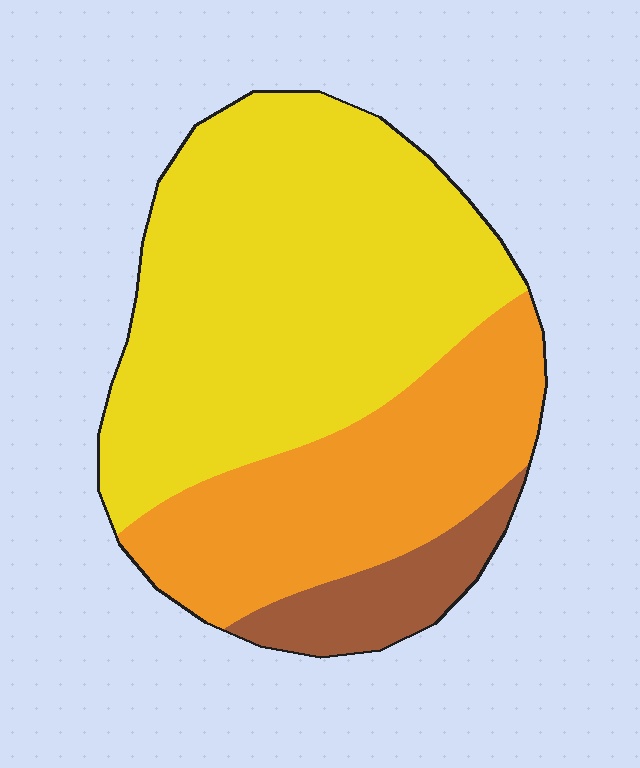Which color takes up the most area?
Yellow, at roughly 60%.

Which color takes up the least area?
Brown, at roughly 10%.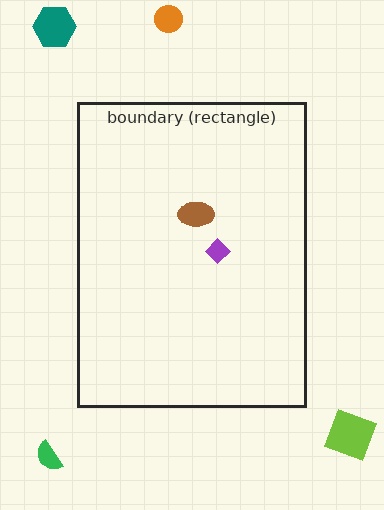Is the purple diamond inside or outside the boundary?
Inside.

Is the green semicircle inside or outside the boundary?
Outside.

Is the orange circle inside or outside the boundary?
Outside.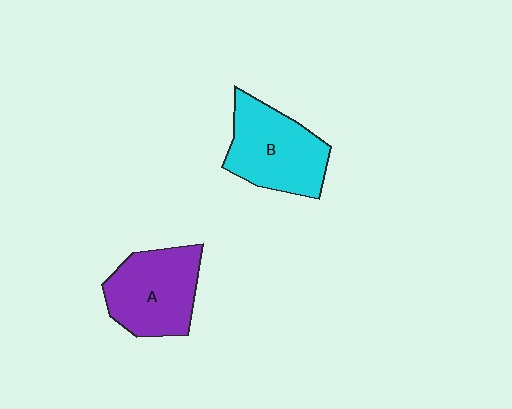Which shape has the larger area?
Shape B (cyan).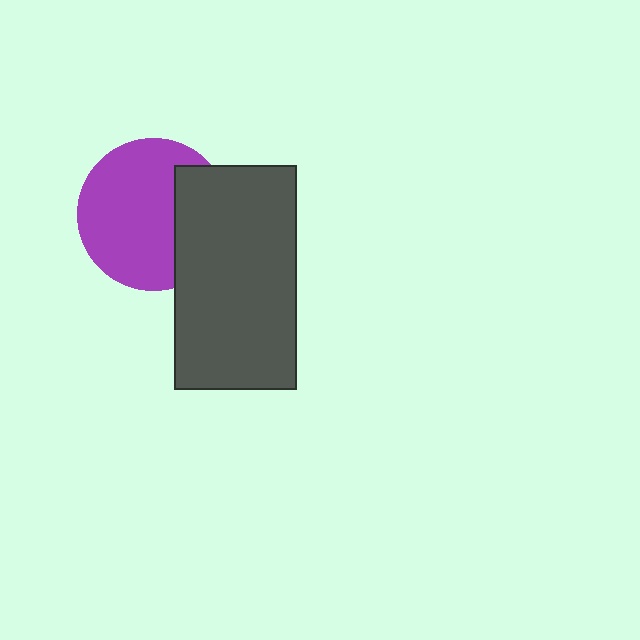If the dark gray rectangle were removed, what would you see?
You would see the complete purple circle.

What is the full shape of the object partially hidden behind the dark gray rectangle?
The partially hidden object is a purple circle.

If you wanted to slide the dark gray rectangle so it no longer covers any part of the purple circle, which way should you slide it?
Slide it right — that is the most direct way to separate the two shapes.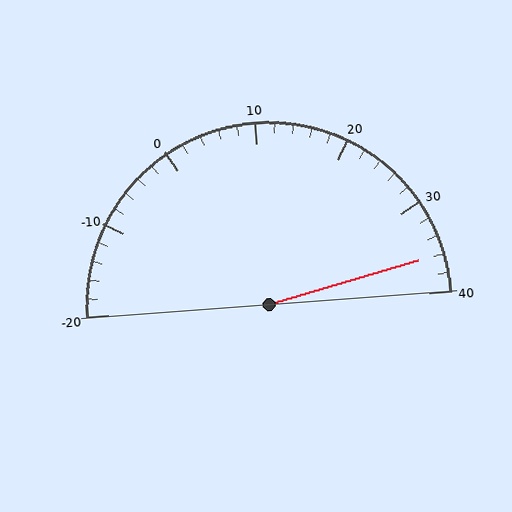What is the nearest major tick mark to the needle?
The nearest major tick mark is 40.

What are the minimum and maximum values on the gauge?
The gauge ranges from -20 to 40.